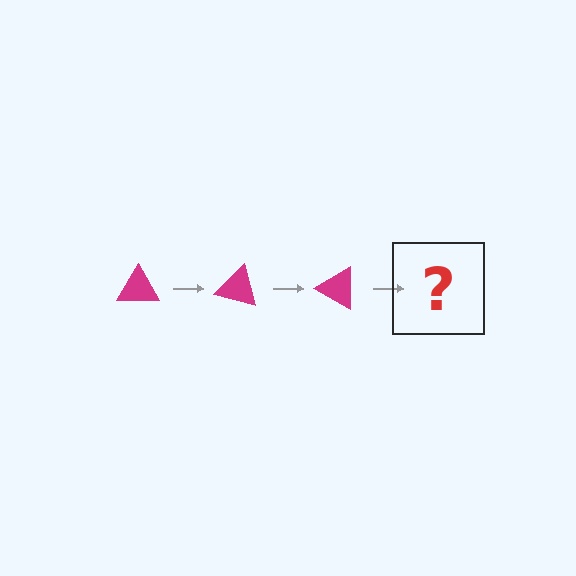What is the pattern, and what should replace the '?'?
The pattern is that the triangle rotates 15 degrees each step. The '?' should be a magenta triangle rotated 45 degrees.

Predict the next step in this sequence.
The next step is a magenta triangle rotated 45 degrees.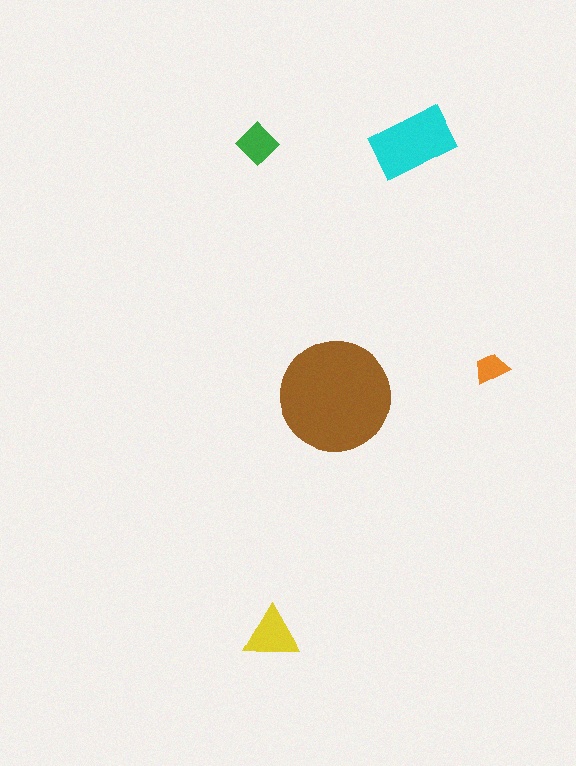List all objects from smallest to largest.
The orange trapezoid, the green diamond, the yellow triangle, the cyan rectangle, the brown circle.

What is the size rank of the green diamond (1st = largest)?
4th.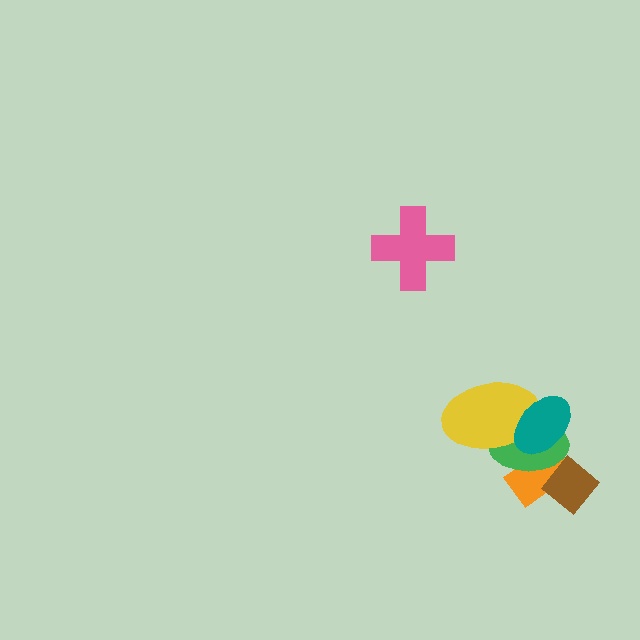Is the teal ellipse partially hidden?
No, no other shape covers it.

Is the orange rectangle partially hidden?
Yes, it is partially covered by another shape.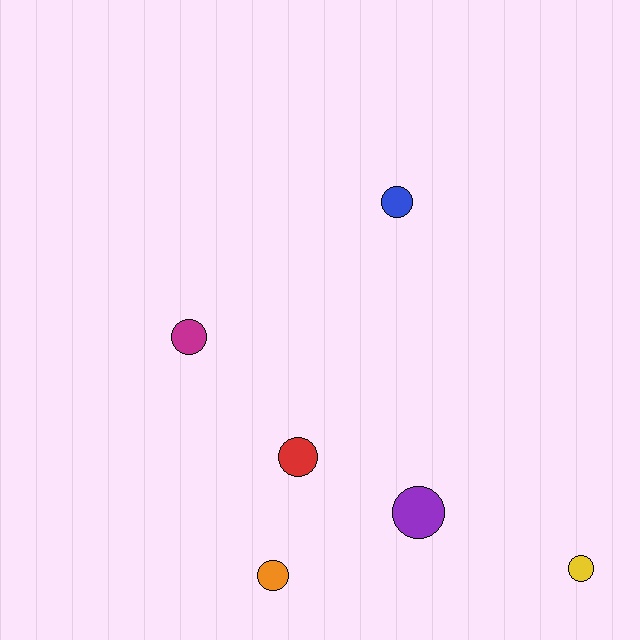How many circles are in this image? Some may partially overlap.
There are 6 circles.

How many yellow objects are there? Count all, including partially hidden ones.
There is 1 yellow object.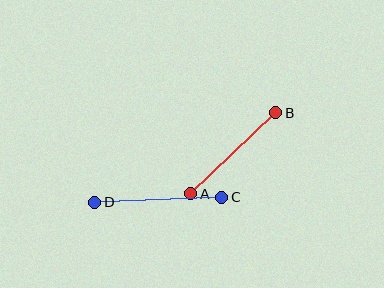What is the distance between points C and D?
The distance is approximately 127 pixels.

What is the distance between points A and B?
The distance is approximately 118 pixels.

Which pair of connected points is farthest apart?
Points C and D are farthest apart.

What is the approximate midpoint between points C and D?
The midpoint is at approximately (158, 200) pixels.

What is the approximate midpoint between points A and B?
The midpoint is at approximately (233, 153) pixels.